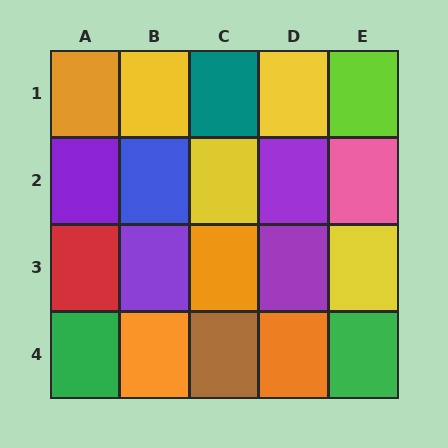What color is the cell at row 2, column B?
Blue.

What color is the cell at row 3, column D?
Purple.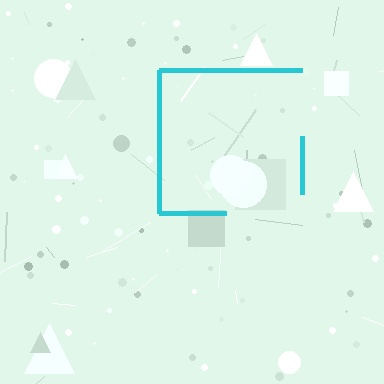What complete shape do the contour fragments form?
The contour fragments form a square.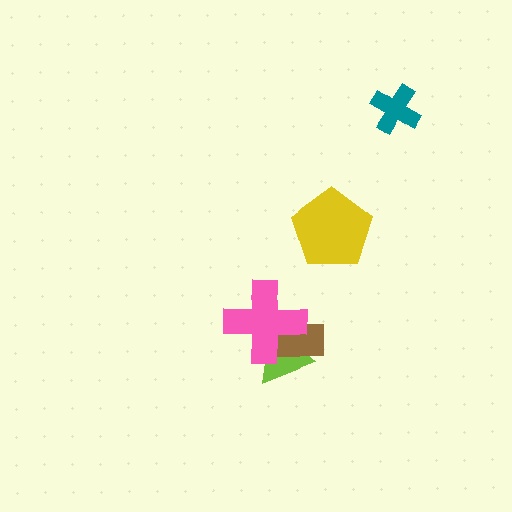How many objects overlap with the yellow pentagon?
0 objects overlap with the yellow pentagon.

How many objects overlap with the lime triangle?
2 objects overlap with the lime triangle.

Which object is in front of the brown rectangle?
The pink cross is in front of the brown rectangle.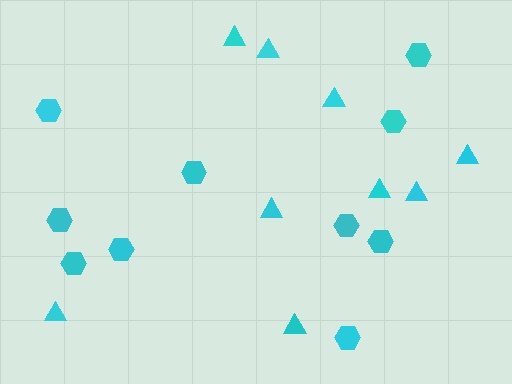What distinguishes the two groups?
There are 2 groups: one group of hexagons (10) and one group of triangles (9).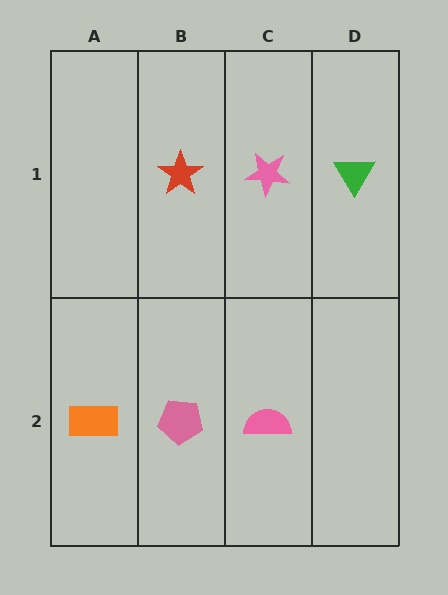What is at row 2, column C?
A pink semicircle.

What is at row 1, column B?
A red star.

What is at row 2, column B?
A pink pentagon.